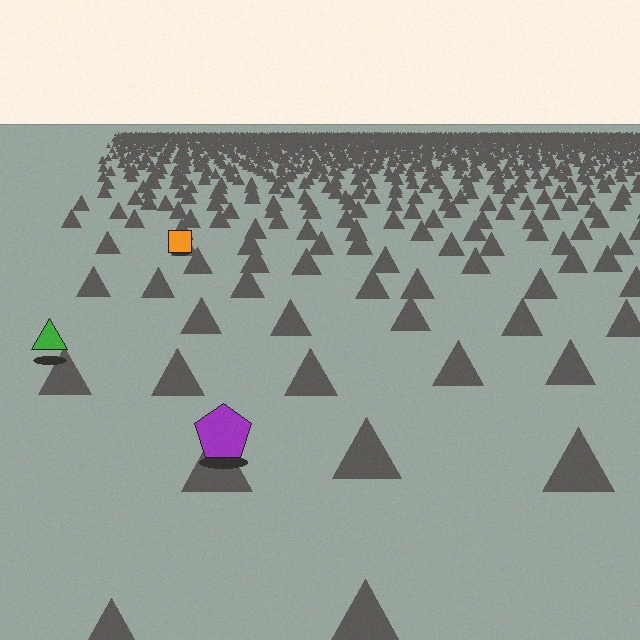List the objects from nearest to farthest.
From nearest to farthest: the purple pentagon, the green triangle, the orange square.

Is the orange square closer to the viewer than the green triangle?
No. The green triangle is closer — you can tell from the texture gradient: the ground texture is coarser near it.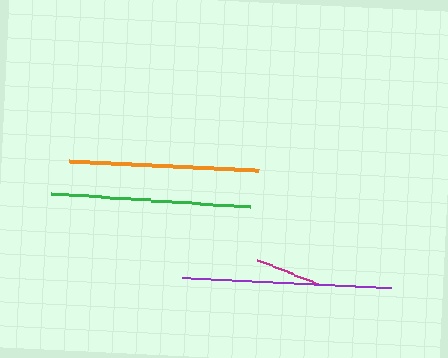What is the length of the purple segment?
The purple segment is approximately 209 pixels long.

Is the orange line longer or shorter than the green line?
The green line is longer than the orange line.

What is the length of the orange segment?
The orange segment is approximately 189 pixels long.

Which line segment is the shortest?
The magenta line is the shortest at approximately 66 pixels.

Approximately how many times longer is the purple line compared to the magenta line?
The purple line is approximately 3.2 times the length of the magenta line.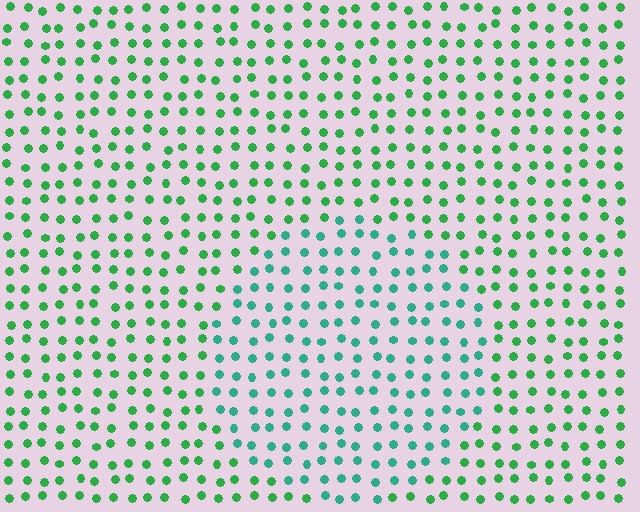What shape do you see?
I see a circle.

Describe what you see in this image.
The image is filled with small green elements in a uniform arrangement. A circle-shaped region is visible where the elements are tinted to a slightly different hue, forming a subtle color boundary.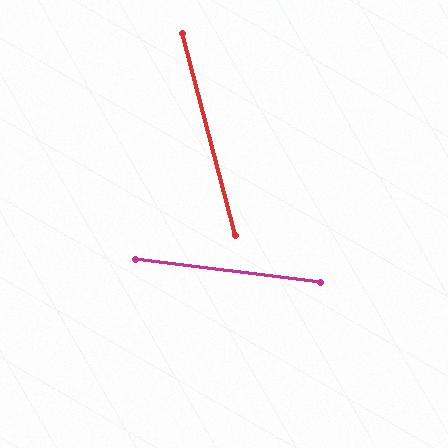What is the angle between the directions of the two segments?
Approximately 68 degrees.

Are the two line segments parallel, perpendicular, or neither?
Neither parallel nor perpendicular — they differ by about 68°.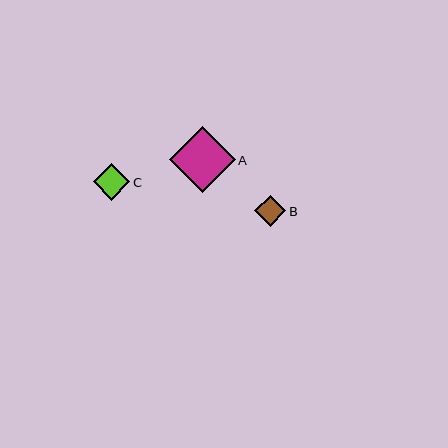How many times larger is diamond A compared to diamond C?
Diamond A is approximately 1.8 times the size of diamond C.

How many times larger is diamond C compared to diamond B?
Diamond C is approximately 1.2 times the size of diamond B.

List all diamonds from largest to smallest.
From largest to smallest: A, C, B.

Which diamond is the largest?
Diamond A is the largest with a size of approximately 66 pixels.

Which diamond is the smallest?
Diamond B is the smallest with a size of approximately 31 pixels.